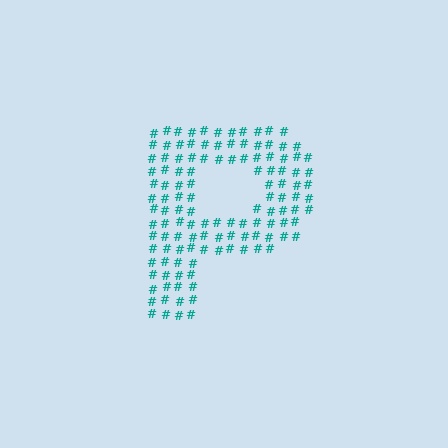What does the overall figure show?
The overall figure shows the letter P.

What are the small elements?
The small elements are hash symbols.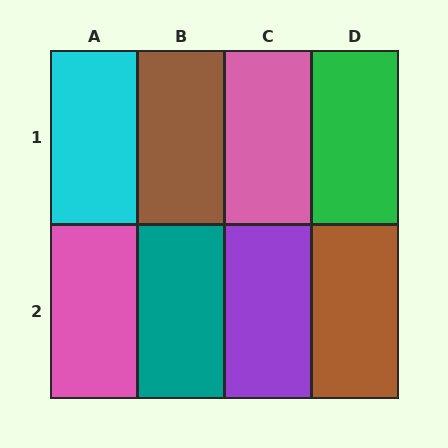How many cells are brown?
2 cells are brown.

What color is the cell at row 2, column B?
Teal.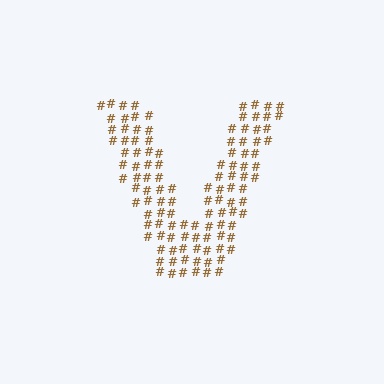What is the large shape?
The large shape is the letter V.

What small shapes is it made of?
It is made of small hash symbols.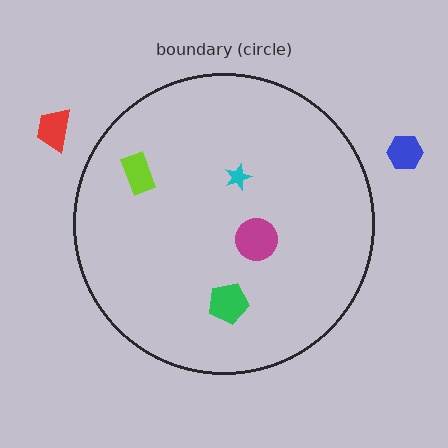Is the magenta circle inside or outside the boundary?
Inside.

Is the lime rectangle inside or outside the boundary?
Inside.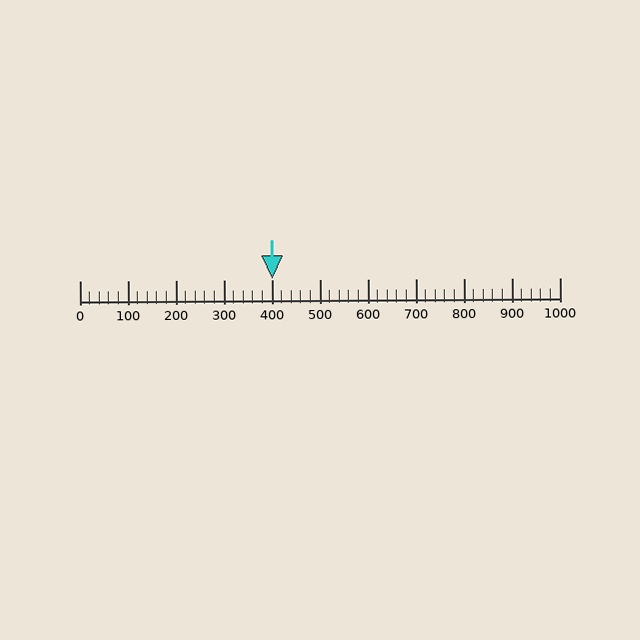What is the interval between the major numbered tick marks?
The major tick marks are spaced 100 units apart.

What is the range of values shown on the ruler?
The ruler shows values from 0 to 1000.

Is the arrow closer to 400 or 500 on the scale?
The arrow is closer to 400.